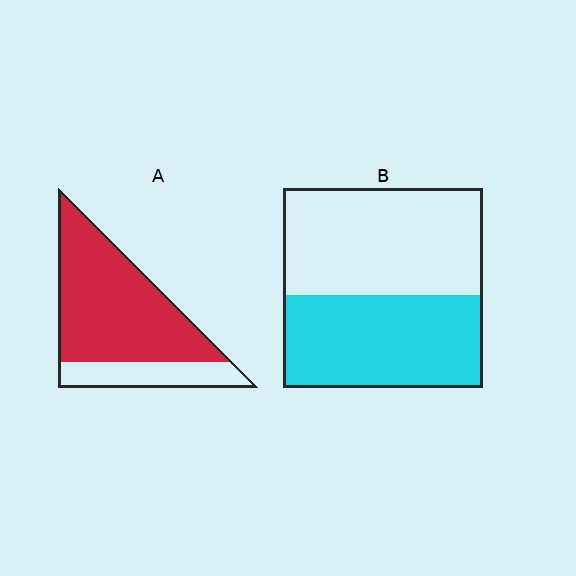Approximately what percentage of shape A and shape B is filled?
A is approximately 75% and B is approximately 45%.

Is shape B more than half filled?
Roughly half.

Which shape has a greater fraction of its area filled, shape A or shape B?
Shape A.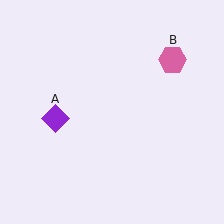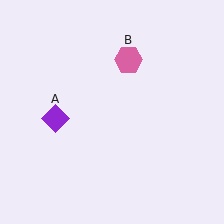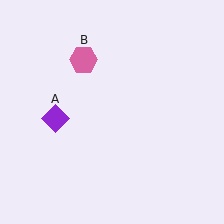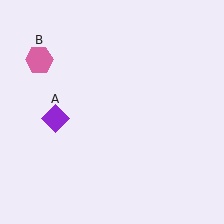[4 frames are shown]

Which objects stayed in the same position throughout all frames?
Purple diamond (object A) remained stationary.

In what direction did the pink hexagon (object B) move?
The pink hexagon (object B) moved left.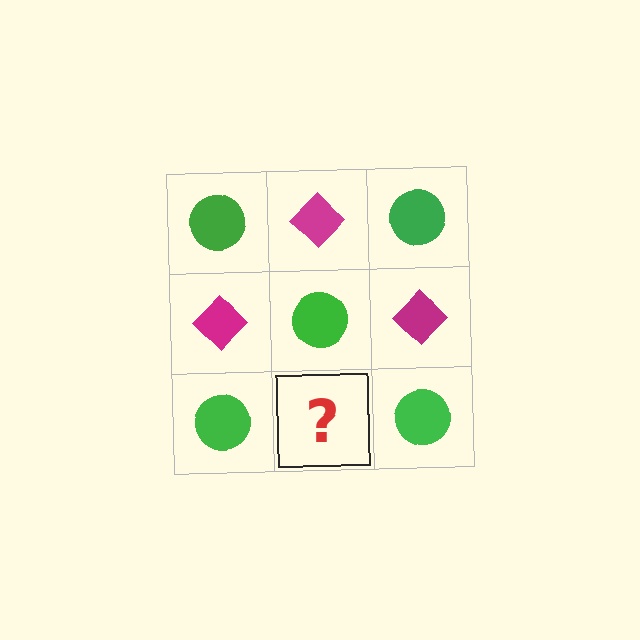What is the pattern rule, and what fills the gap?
The rule is that it alternates green circle and magenta diamond in a checkerboard pattern. The gap should be filled with a magenta diamond.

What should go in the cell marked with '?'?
The missing cell should contain a magenta diamond.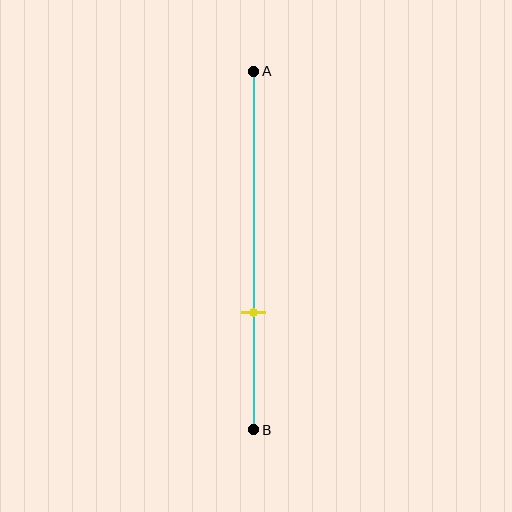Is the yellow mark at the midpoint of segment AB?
No, the mark is at about 65% from A, not at the 50% midpoint.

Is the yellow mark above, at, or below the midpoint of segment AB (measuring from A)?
The yellow mark is below the midpoint of segment AB.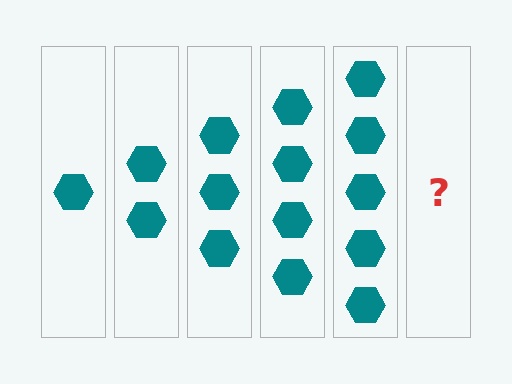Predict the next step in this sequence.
The next step is 6 hexagons.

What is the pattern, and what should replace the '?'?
The pattern is that each step adds one more hexagon. The '?' should be 6 hexagons.